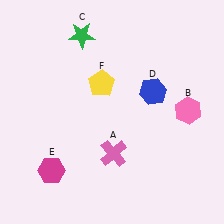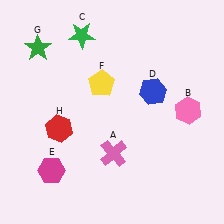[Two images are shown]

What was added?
A green star (G), a red hexagon (H) were added in Image 2.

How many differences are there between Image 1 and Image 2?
There are 2 differences between the two images.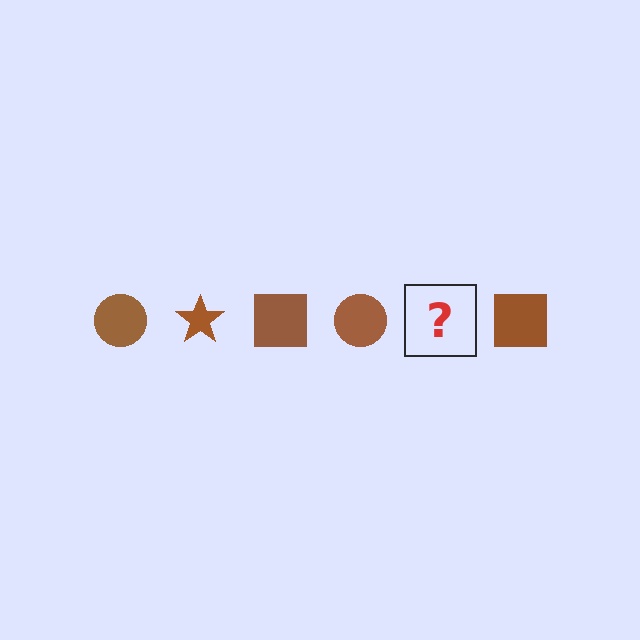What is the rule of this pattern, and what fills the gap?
The rule is that the pattern cycles through circle, star, square shapes in brown. The gap should be filled with a brown star.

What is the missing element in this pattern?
The missing element is a brown star.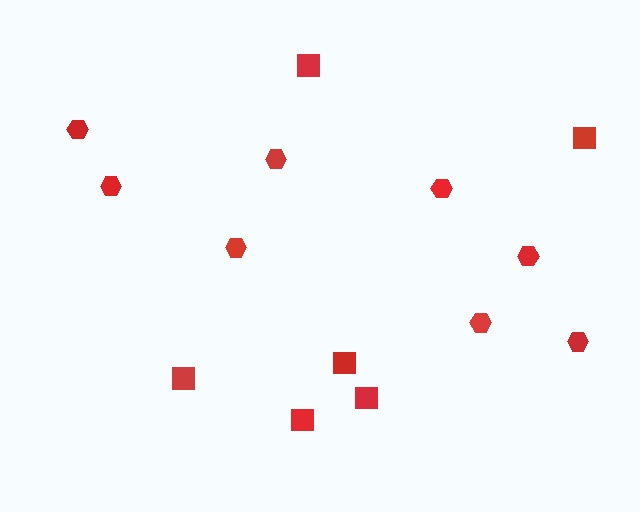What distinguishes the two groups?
There are 2 groups: one group of hexagons (8) and one group of squares (6).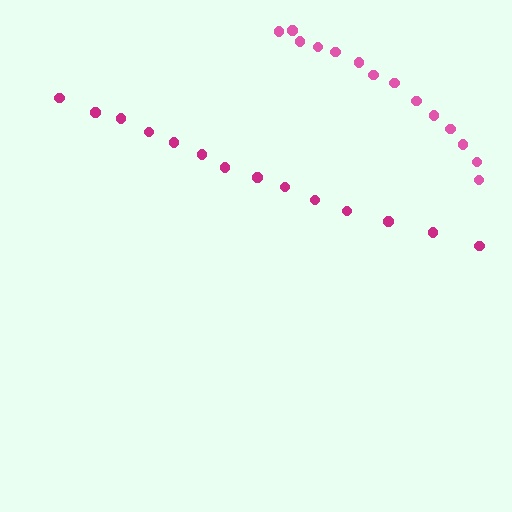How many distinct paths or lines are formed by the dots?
There are 2 distinct paths.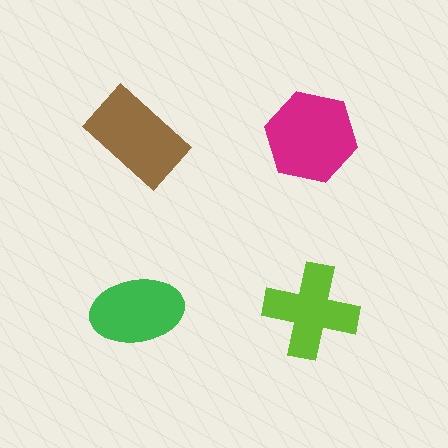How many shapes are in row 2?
2 shapes.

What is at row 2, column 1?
A green ellipse.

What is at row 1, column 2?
A magenta hexagon.